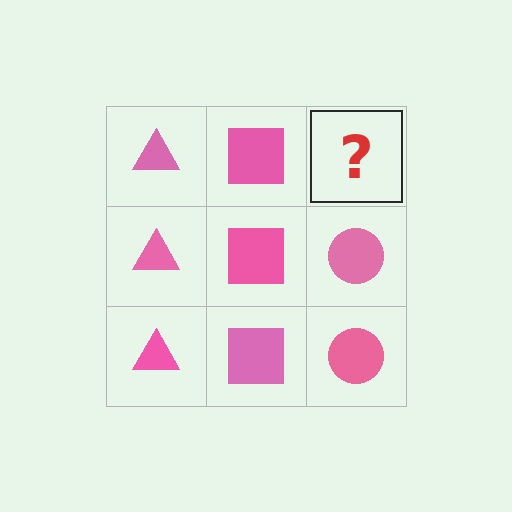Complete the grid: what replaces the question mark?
The question mark should be replaced with a pink circle.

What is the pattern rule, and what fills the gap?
The rule is that each column has a consistent shape. The gap should be filled with a pink circle.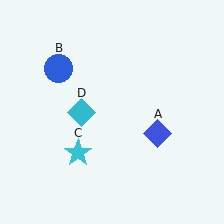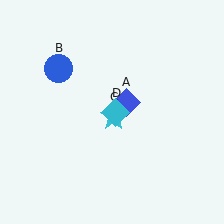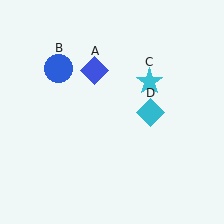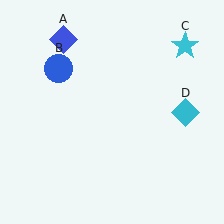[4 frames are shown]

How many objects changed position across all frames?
3 objects changed position: blue diamond (object A), cyan star (object C), cyan diamond (object D).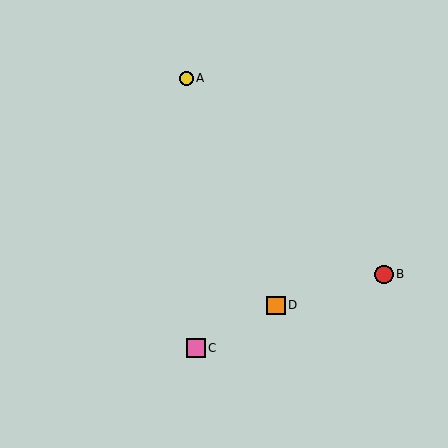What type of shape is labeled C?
Shape C is a pink square.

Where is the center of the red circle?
The center of the red circle is at (384, 275).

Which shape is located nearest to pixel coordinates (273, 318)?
The orange square (labeled D) at (276, 305) is nearest to that location.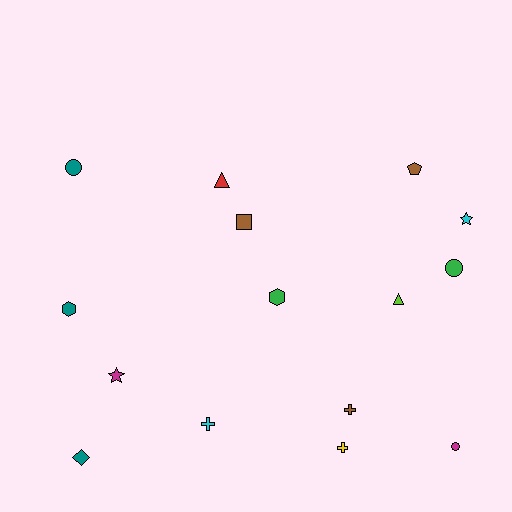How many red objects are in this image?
There is 1 red object.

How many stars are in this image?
There are 2 stars.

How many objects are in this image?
There are 15 objects.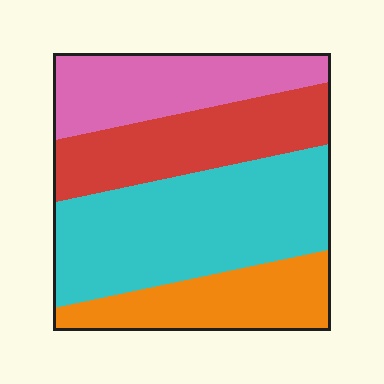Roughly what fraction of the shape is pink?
Pink takes up about one fifth (1/5) of the shape.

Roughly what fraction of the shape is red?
Red covers 22% of the shape.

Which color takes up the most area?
Cyan, at roughly 40%.